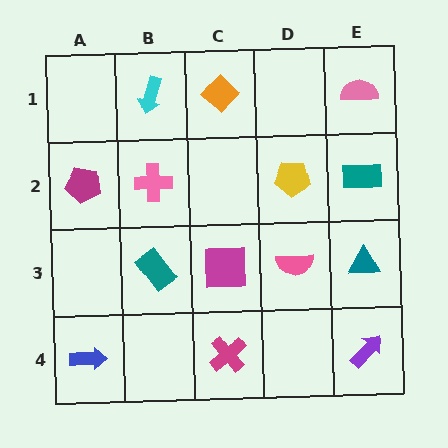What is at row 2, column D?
A yellow pentagon.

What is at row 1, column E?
A pink semicircle.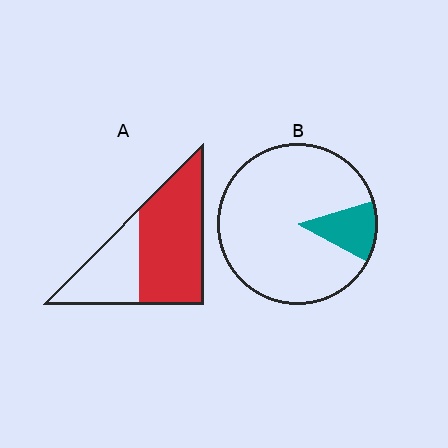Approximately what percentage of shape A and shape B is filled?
A is approximately 65% and B is approximately 15%.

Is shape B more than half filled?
No.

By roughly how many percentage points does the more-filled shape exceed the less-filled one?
By roughly 50 percentage points (A over B).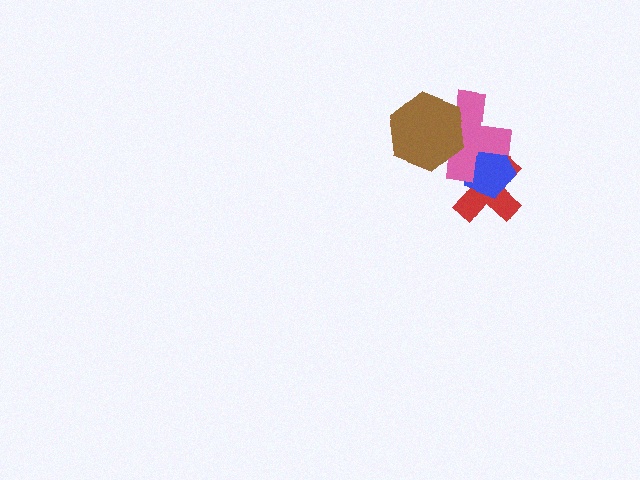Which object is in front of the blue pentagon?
The pink cross is in front of the blue pentagon.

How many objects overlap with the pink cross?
3 objects overlap with the pink cross.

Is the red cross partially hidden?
Yes, it is partially covered by another shape.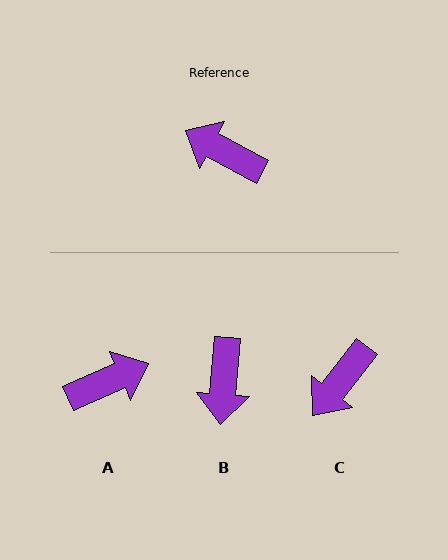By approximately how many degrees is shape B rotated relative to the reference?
Approximately 113 degrees counter-clockwise.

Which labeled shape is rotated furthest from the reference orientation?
A, about 128 degrees away.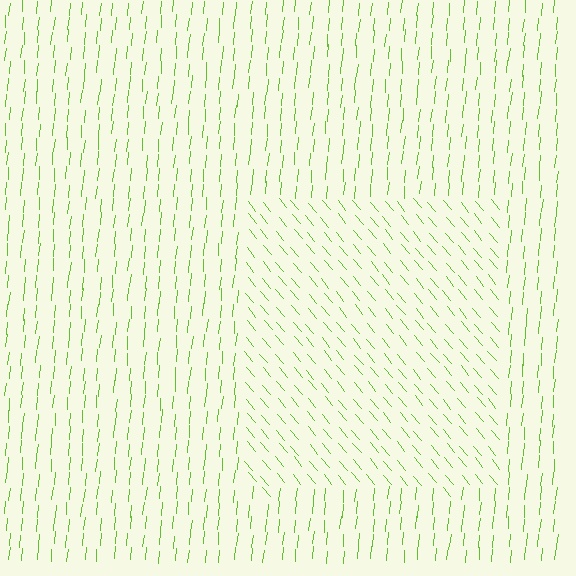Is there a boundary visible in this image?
Yes, there is a texture boundary formed by a change in line orientation.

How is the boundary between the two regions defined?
The boundary is defined purely by a change in line orientation (approximately 45 degrees difference). All lines are the same color and thickness.